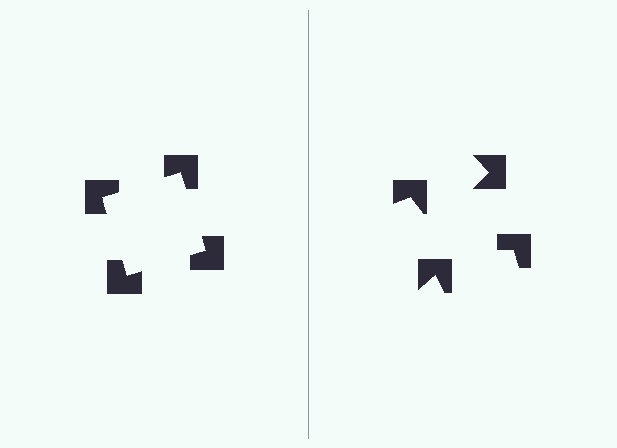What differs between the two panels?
The notched squares are positioned identically on both sides; only the wedge orientations differ. On the left they align to a square; on the right they are misaligned.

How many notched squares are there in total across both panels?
8 — 4 on each side.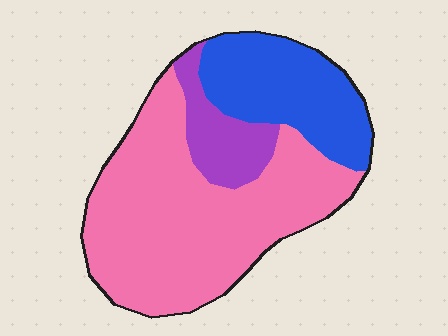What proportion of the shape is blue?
Blue takes up about one quarter (1/4) of the shape.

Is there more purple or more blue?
Blue.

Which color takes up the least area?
Purple, at roughly 10%.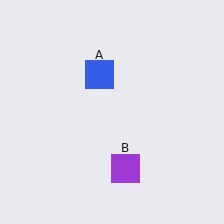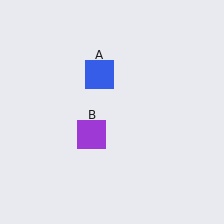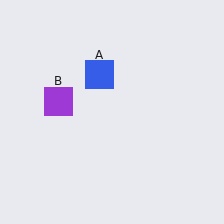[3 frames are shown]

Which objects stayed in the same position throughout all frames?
Blue square (object A) remained stationary.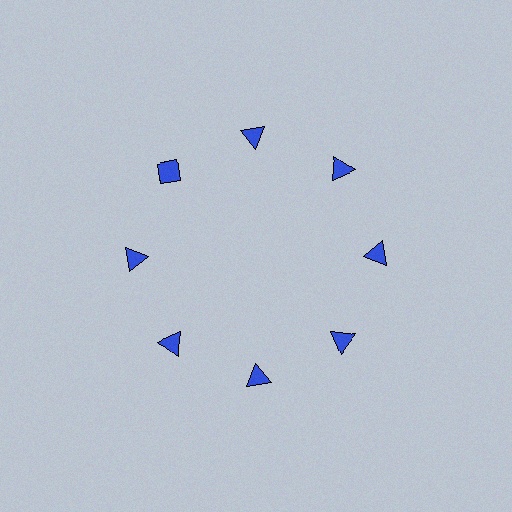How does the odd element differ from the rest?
It has a different shape: diamond instead of triangle.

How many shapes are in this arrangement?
There are 8 shapes arranged in a ring pattern.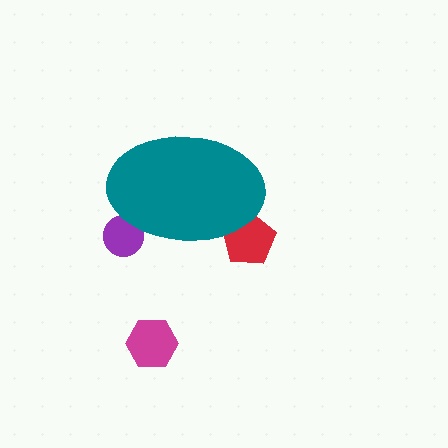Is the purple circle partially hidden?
Yes, the purple circle is partially hidden behind the teal ellipse.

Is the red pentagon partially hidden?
Yes, the red pentagon is partially hidden behind the teal ellipse.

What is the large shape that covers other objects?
A teal ellipse.